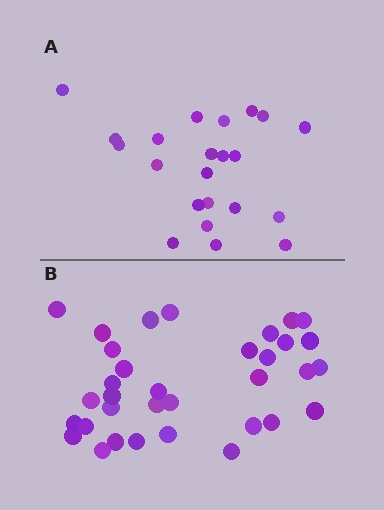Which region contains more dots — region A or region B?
Region B (the bottom region) has more dots.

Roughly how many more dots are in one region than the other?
Region B has roughly 12 or so more dots than region A.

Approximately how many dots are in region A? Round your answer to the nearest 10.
About 20 dots. (The exact count is 22, which rounds to 20.)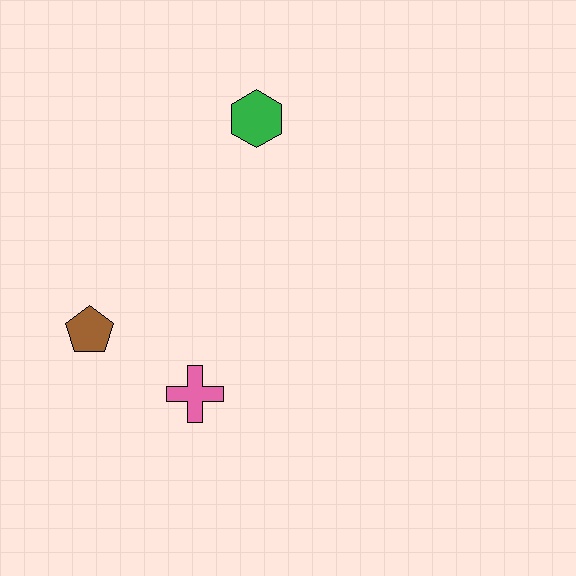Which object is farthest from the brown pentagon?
The green hexagon is farthest from the brown pentagon.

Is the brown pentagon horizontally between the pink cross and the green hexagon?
No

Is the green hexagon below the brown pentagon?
No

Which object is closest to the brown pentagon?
The pink cross is closest to the brown pentagon.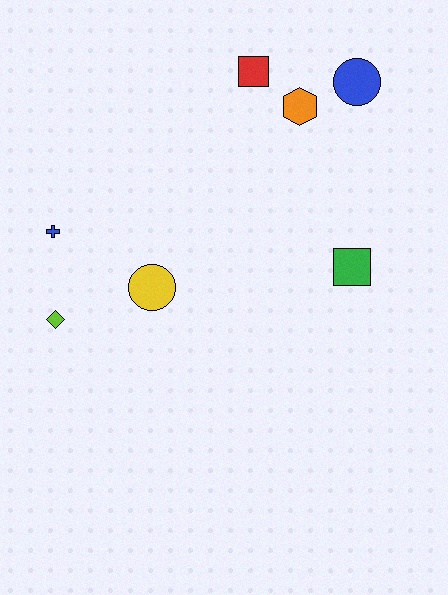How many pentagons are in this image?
There are no pentagons.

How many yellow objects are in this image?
There is 1 yellow object.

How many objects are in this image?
There are 7 objects.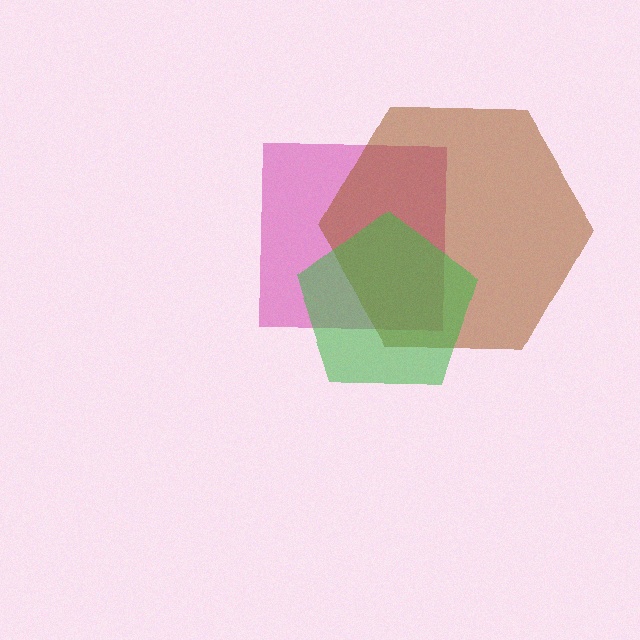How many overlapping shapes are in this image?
There are 3 overlapping shapes in the image.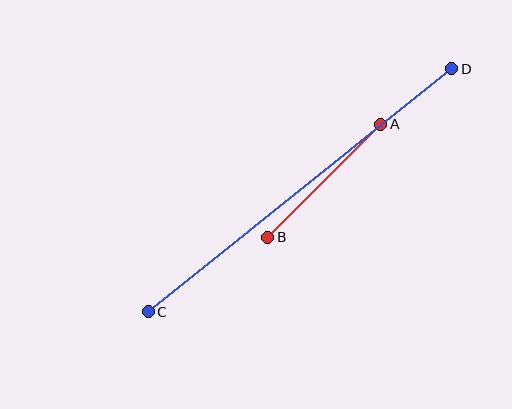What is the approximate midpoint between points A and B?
The midpoint is at approximately (324, 181) pixels.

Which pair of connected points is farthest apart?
Points C and D are farthest apart.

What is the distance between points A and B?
The distance is approximately 160 pixels.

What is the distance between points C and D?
The distance is approximately 389 pixels.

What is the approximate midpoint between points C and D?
The midpoint is at approximately (300, 190) pixels.